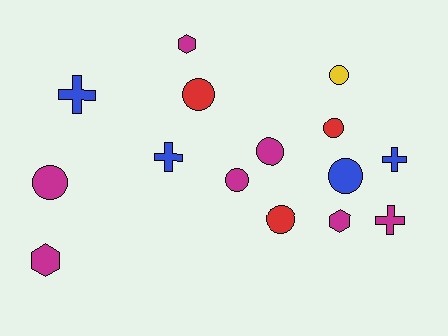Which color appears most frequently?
Magenta, with 7 objects.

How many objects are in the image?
There are 15 objects.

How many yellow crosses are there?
There are no yellow crosses.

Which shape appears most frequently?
Circle, with 8 objects.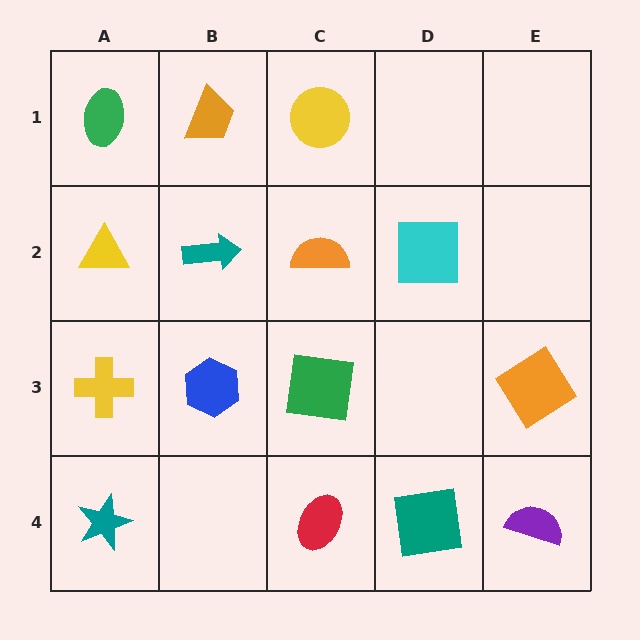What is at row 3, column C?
A green square.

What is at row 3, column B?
A blue hexagon.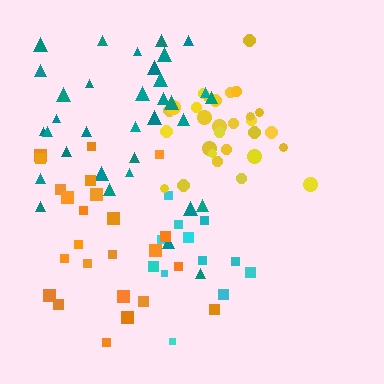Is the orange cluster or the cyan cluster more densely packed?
Orange.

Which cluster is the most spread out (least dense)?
Teal.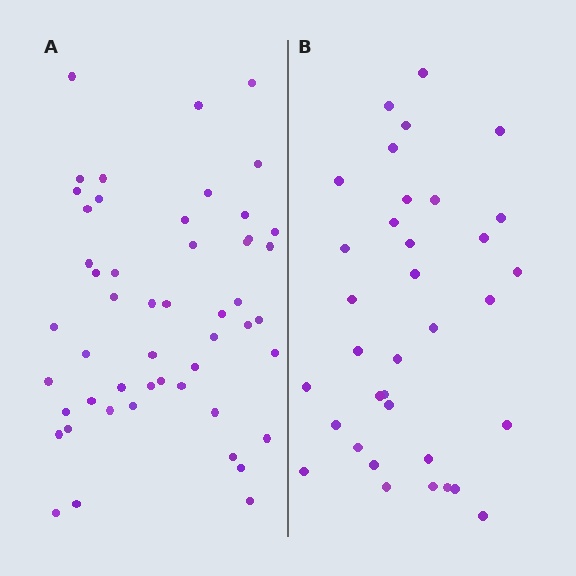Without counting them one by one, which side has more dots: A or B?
Region A (the left region) has more dots.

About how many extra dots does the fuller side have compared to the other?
Region A has approximately 15 more dots than region B.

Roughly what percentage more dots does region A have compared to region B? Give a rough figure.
About 45% more.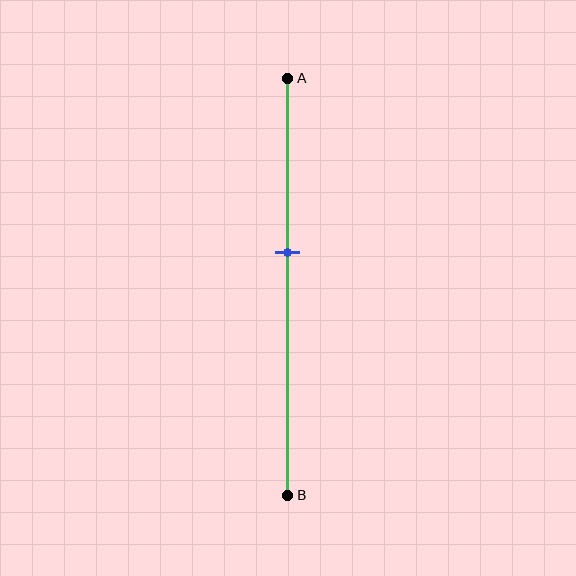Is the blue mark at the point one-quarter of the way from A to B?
No, the mark is at about 40% from A, not at the 25% one-quarter point.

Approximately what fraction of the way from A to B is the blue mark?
The blue mark is approximately 40% of the way from A to B.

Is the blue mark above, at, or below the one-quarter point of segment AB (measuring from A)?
The blue mark is below the one-quarter point of segment AB.